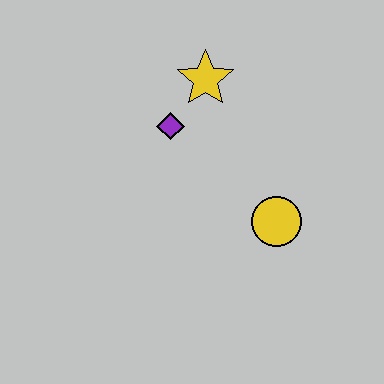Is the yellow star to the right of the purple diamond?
Yes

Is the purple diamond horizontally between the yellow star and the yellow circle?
No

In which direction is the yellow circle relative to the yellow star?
The yellow circle is below the yellow star.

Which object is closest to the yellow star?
The purple diamond is closest to the yellow star.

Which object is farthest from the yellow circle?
The yellow star is farthest from the yellow circle.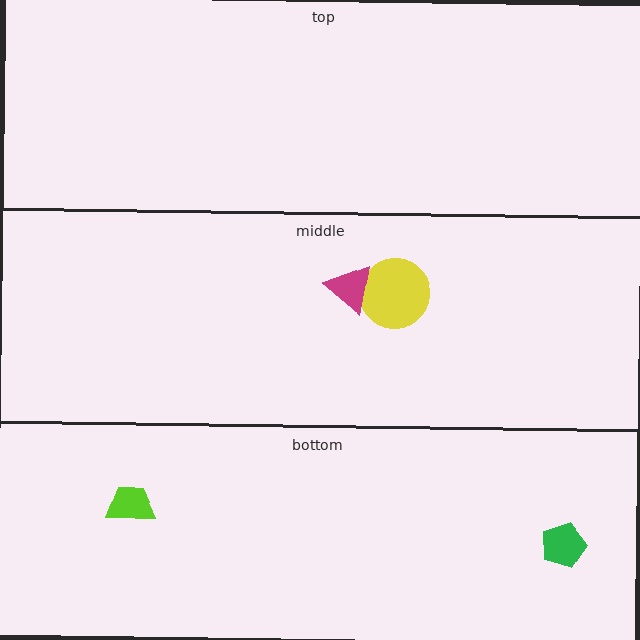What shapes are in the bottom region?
The lime trapezoid, the green pentagon.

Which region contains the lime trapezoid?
The bottom region.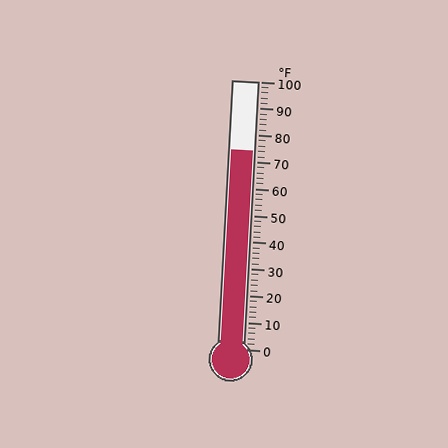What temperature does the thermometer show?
The thermometer shows approximately 74°F.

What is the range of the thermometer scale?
The thermometer scale ranges from 0°F to 100°F.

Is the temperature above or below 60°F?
The temperature is above 60°F.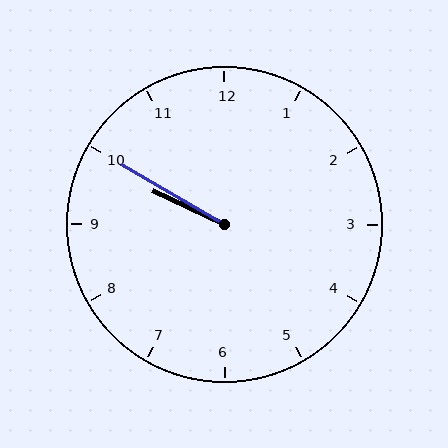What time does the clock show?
9:50.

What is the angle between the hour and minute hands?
Approximately 5 degrees.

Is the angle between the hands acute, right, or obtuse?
It is acute.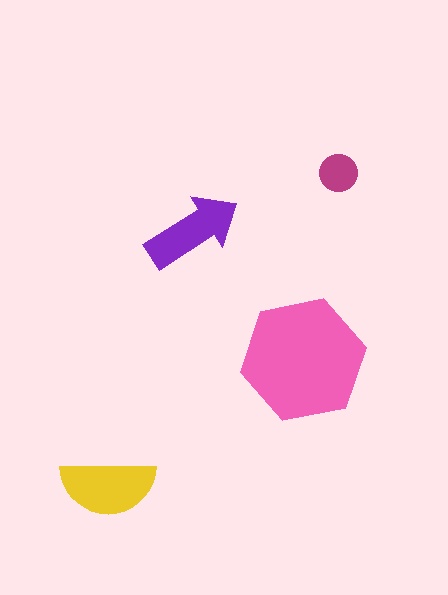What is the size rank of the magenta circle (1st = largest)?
4th.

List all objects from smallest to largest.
The magenta circle, the purple arrow, the yellow semicircle, the pink hexagon.